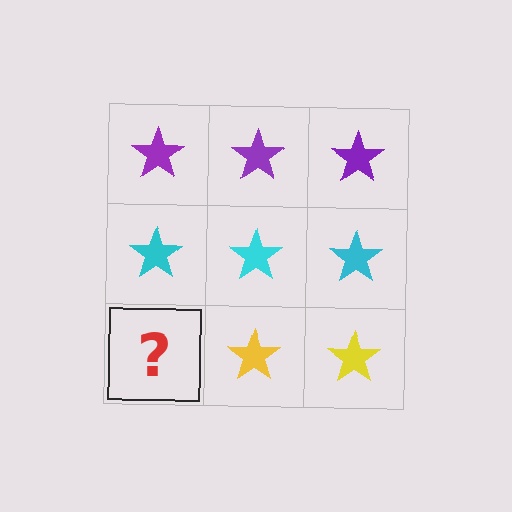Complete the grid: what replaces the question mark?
The question mark should be replaced with a yellow star.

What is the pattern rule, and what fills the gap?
The rule is that each row has a consistent color. The gap should be filled with a yellow star.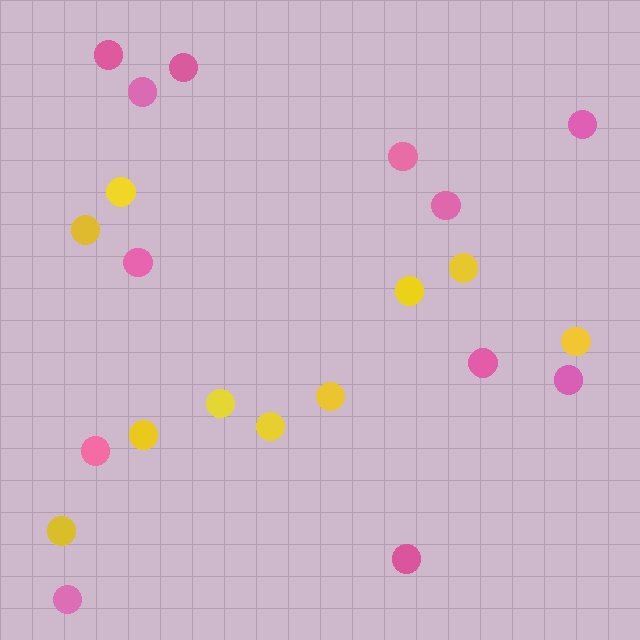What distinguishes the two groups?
There are 2 groups: one group of pink circles (12) and one group of yellow circles (10).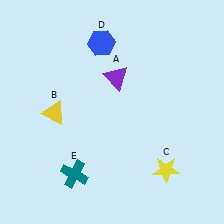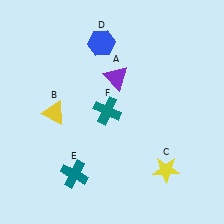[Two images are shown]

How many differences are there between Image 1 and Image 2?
There is 1 difference between the two images.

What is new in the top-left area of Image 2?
A teal cross (F) was added in the top-left area of Image 2.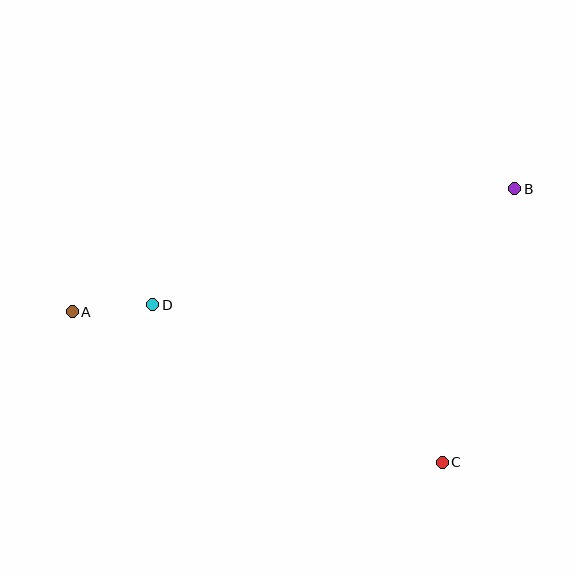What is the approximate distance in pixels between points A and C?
The distance between A and C is approximately 399 pixels.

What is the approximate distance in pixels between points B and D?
The distance between B and D is approximately 380 pixels.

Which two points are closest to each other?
Points A and D are closest to each other.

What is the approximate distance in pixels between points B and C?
The distance between B and C is approximately 283 pixels.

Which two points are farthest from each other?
Points A and B are farthest from each other.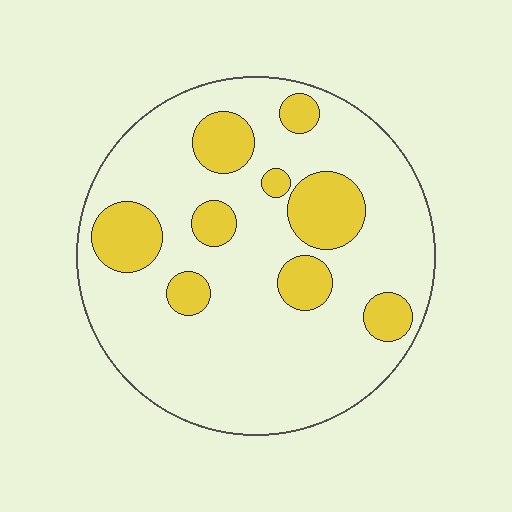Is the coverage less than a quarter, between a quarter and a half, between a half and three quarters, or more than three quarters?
Less than a quarter.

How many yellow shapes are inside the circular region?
9.